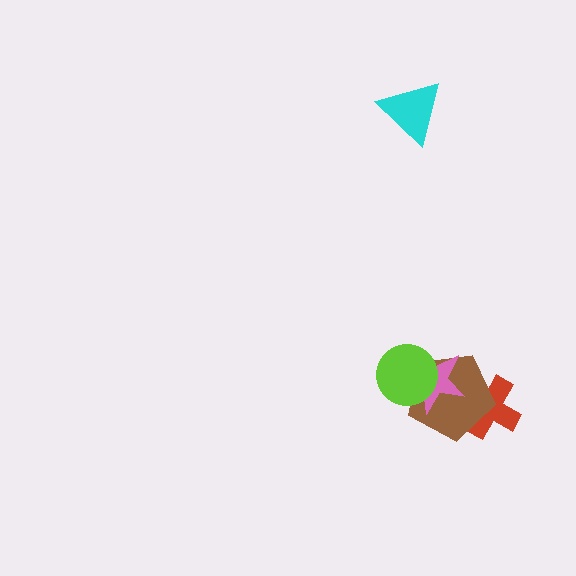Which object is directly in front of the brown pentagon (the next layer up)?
The pink star is directly in front of the brown pentagon.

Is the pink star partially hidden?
Yes, it is partially covered by another shape.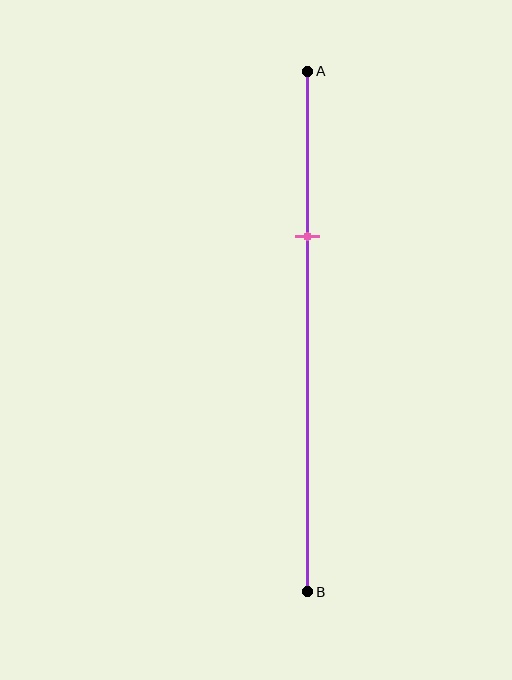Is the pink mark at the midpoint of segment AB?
No, the mark is at about 30% from A, not at the 50% midpoint.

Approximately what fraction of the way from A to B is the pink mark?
The pink mark is approximately 30% of the way from A to B.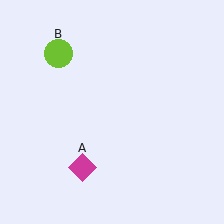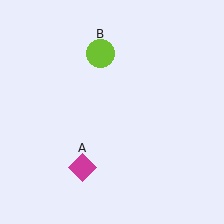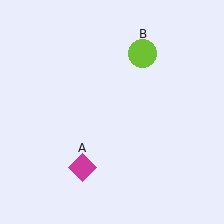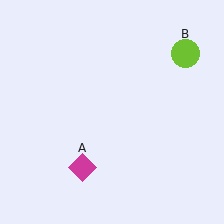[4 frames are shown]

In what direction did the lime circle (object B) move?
The lime circle (object B) moved right.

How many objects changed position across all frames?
1 object changed position: lime circle (object B).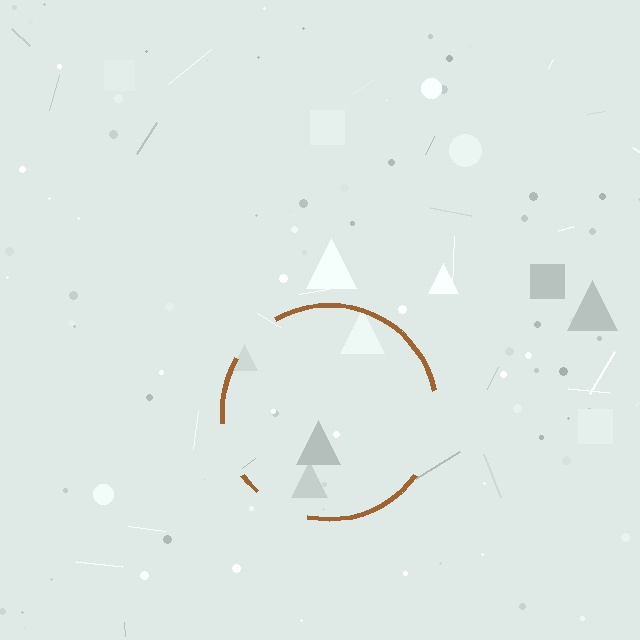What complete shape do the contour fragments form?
The contour fragments form a circle.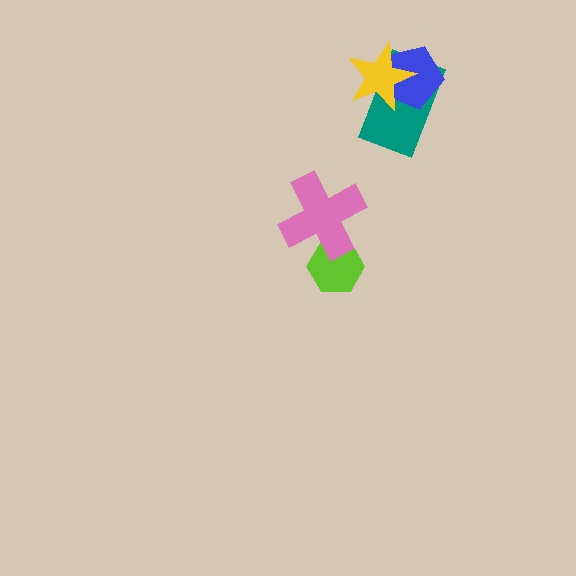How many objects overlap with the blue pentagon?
2 objects overlap with the blue pentagon.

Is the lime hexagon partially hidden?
Yes, it is partially covered by another shape.